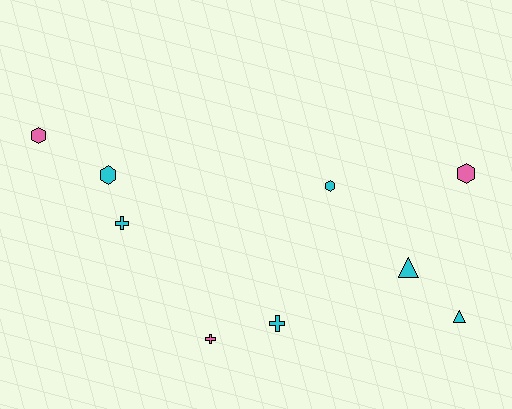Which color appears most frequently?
Cyan, with 6 objects.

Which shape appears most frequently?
Hexagon, with 4 objects.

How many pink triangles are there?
There are no pink triangles.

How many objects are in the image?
There are 9 objects.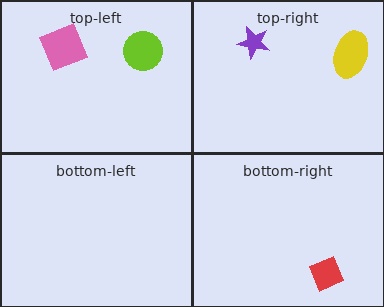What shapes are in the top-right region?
The yellow ellipse, the purple star.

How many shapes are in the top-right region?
2.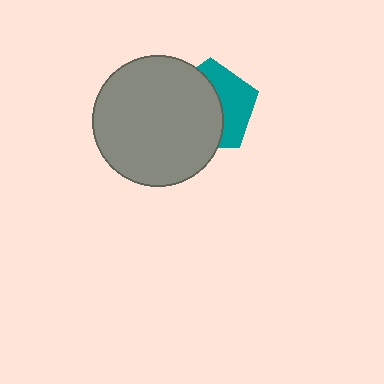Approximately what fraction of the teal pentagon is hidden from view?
Roughly 58% of the teal pentagon is hidden behind the gray circle.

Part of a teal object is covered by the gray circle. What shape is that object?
It is a pentagon.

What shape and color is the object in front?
The object in front is a gray circle.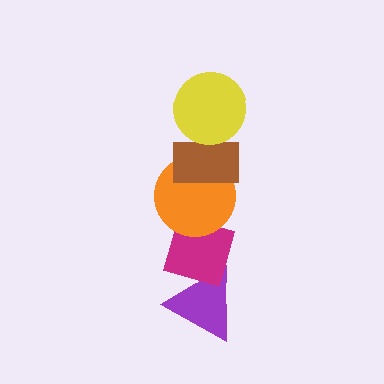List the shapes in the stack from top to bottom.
From top to bottom: the yellow circle, the brown rectangle, the orange circle, the magenta diamond, the purple triangle.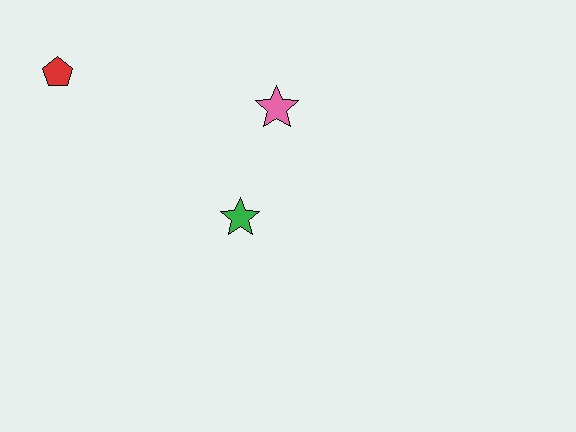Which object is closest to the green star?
The pink star is closest to the green star.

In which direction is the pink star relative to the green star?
The pink star is above the green star.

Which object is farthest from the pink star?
The red pentagon is farthest from the pink star.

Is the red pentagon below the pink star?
No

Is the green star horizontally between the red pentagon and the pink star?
Yes